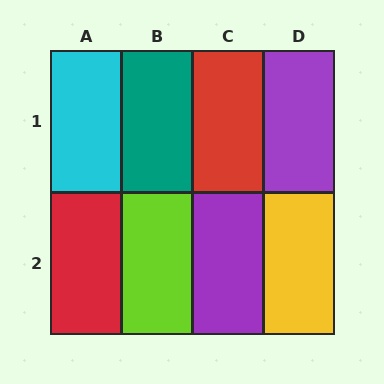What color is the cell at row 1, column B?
Teal.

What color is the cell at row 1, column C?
Red.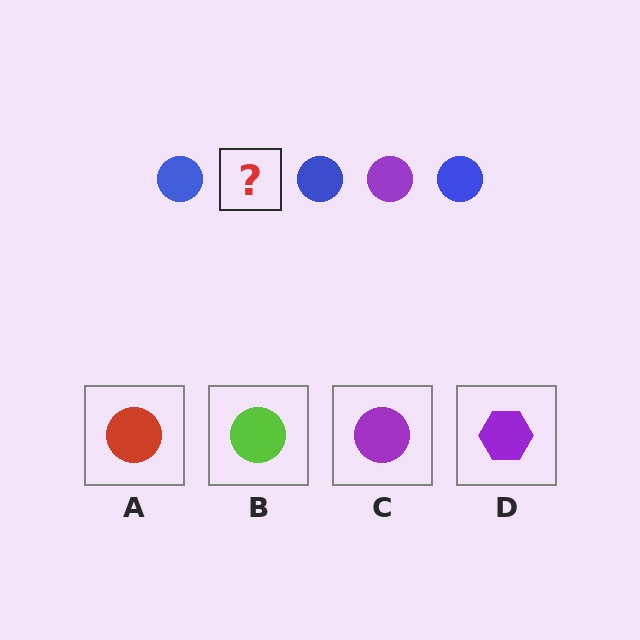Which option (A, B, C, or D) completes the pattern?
C.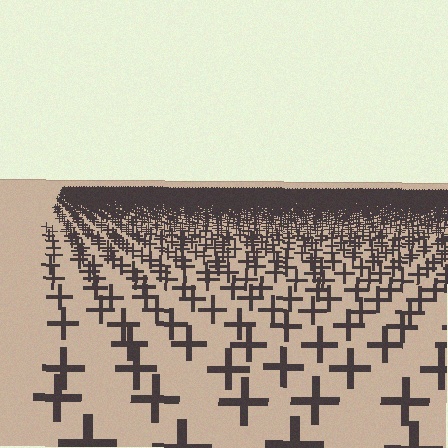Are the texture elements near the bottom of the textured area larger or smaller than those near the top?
Larger. Near the bottom, elements are closer to the viewer and appear at a bigger on-screen size.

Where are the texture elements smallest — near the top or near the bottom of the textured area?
Near the top.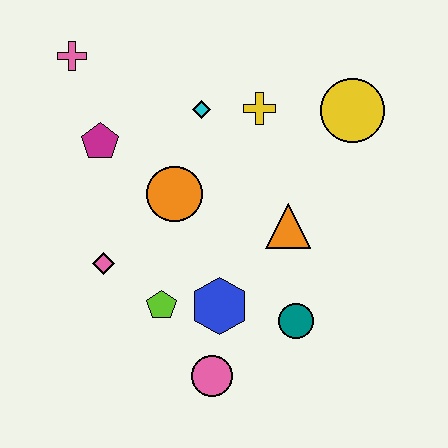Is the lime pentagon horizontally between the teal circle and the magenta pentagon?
Yes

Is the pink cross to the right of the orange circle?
No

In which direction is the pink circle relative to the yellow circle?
The pink circle is below the yellow circle.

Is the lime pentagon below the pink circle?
No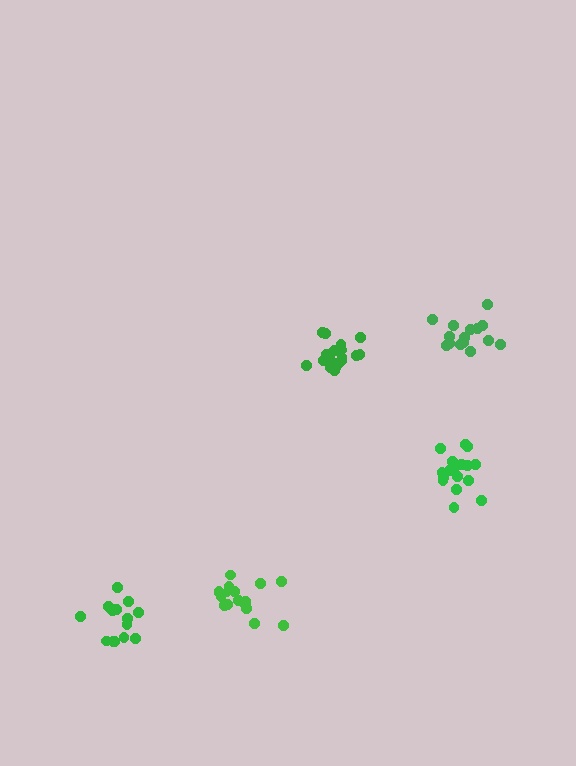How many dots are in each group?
Group 1: 17 dots, Group 2: 20 dots, Group 3: 15 dots, Group 4: 19 dots, Group 5: 14 dots (85 total).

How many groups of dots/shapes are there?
There are 5 groups.